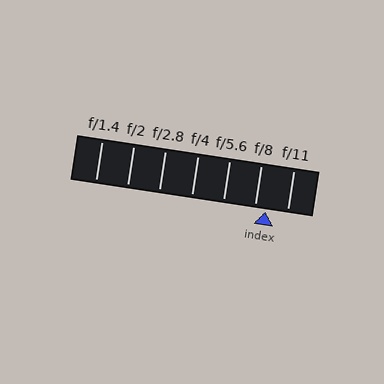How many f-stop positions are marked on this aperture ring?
There are 7 f-stop positions marked.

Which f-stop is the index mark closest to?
The index mark is closest to f/8.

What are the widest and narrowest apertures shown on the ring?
The widest aperture shown is f/1.4 and the narrowest is f/11.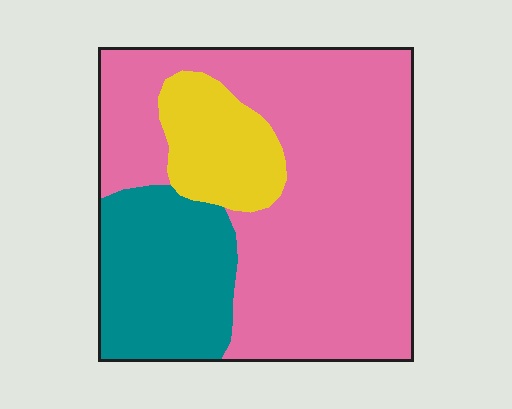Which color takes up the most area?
Pink, at roughly 65%.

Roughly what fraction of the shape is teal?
Teal takes up about one quarter (1/4) of the shape.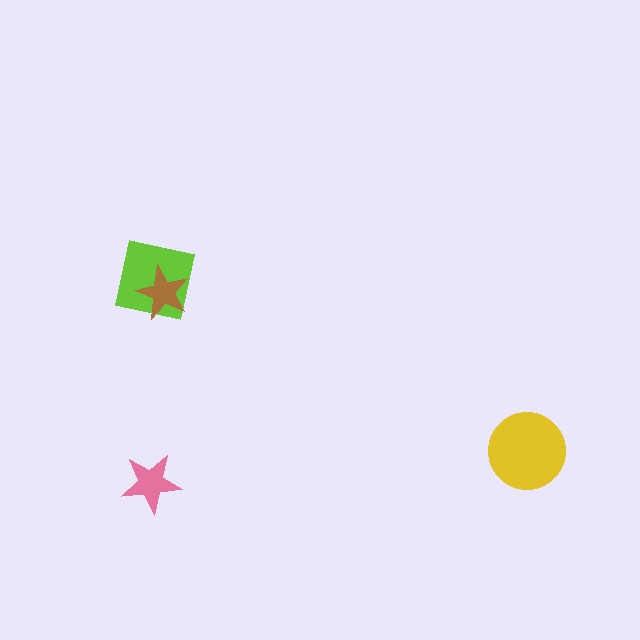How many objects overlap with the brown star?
1 object overlaps with the brown star.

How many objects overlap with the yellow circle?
0 objects overlap with the yellow circle.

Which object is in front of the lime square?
The brown star is in front of the lime square.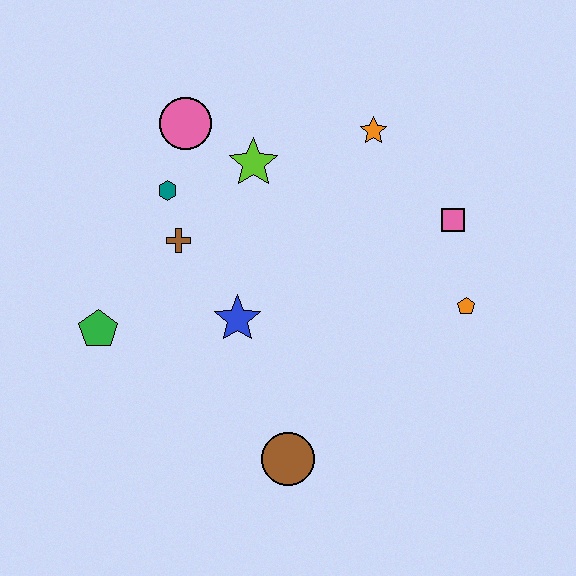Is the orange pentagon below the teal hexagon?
Yes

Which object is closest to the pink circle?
The teal hexagon is closest to the pink circle.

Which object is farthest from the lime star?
The brown circle is farthest from the lime star.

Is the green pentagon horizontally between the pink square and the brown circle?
No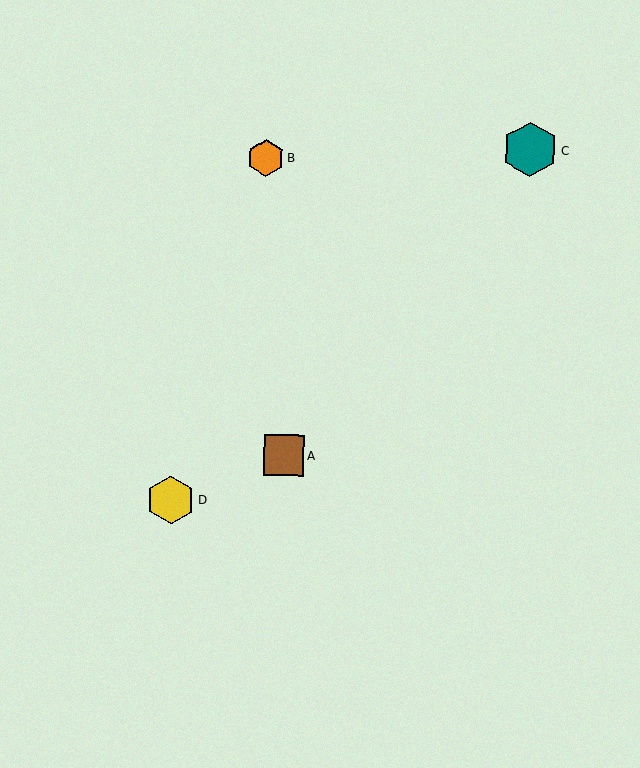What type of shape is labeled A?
Shape A is a brown square.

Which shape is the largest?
The teal hexagon (labeled C) is the largest.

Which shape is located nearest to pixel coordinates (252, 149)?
The orange hexagon (labeled B) at (266, 158) is nearest to that location.